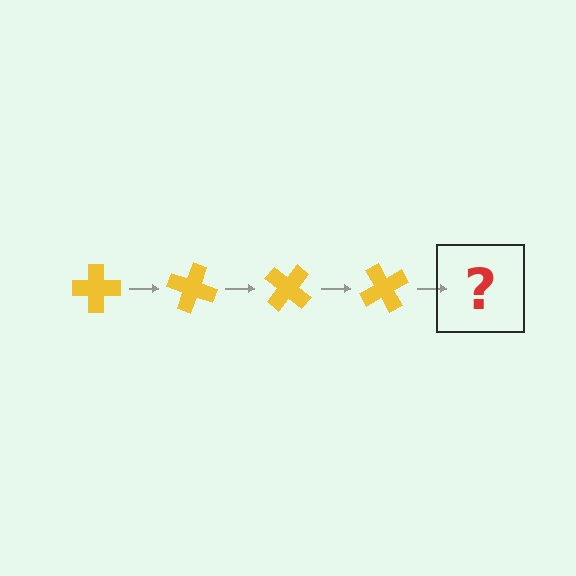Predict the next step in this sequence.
The next step is a yellow cross rotated 80 degrees.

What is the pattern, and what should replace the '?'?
The pattern is that the cross rotates 20 degrees each step. The '?' should be a yellow cross rotated 80 degrees.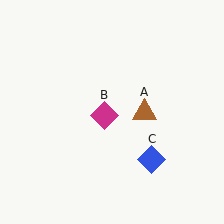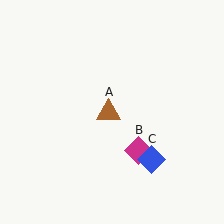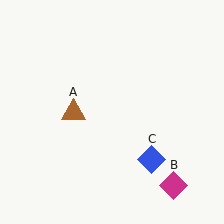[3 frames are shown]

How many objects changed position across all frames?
2 objects changed position: brown triangle (object A), magenta diamond (object B).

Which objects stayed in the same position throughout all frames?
Blue diamond (object C) remained stationary.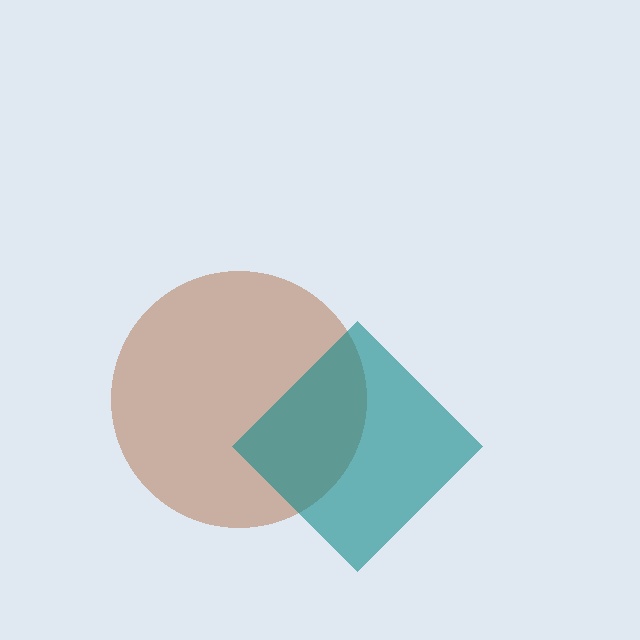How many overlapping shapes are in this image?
There are 2 overlapping shapes in the image.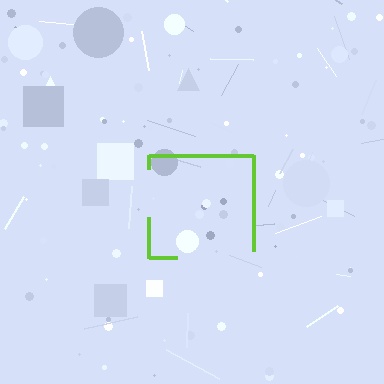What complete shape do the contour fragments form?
The contour fragments form a square.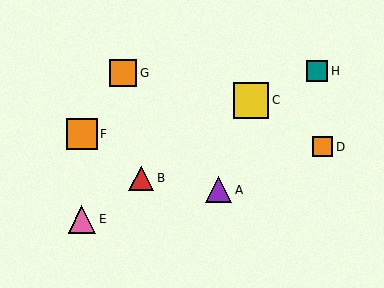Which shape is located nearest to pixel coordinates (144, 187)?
The red triangle (labeled B) at (141, 178) is nearest to that location.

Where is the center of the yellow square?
The center of the yellow square is at (251, 100).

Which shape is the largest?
The yellow square (labeled C) is the largest.